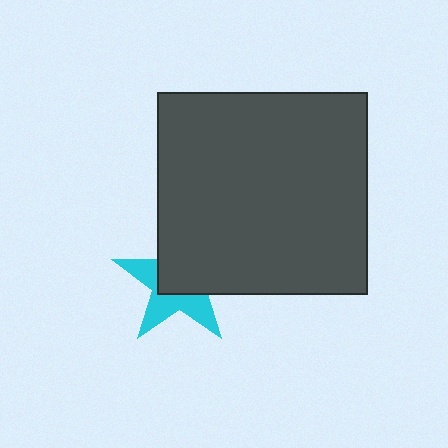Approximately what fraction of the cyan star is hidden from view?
Roughly 55% of the cyan star is hidden behind the dark gray rectangle.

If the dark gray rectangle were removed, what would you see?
You would see the complete cyan star.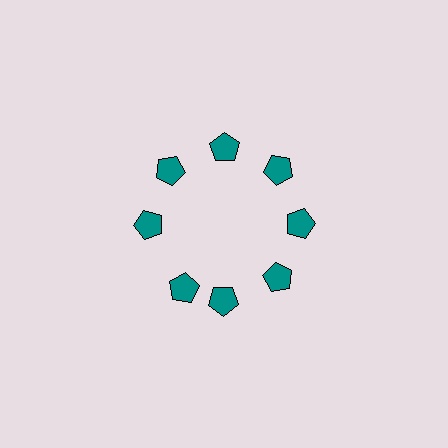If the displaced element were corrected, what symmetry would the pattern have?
It would have 8-fold rotational symmetry — the pattern would map onto itself every 45 degrees.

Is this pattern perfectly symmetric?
No. The 8 teal pentagons are arranged in a ring, but one element near the 8 o'clock position is rotated out of alignment along the ring, breaking the 8-fold rotational symmetry.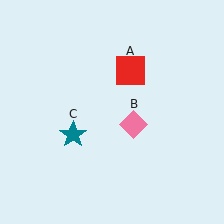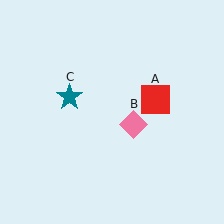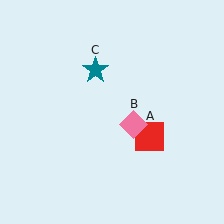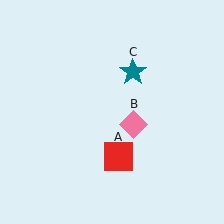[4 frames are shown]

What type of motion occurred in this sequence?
The red square (object A), teal star (object C) rotated clockwise around the center of the scene.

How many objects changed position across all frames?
2 objects changed position: red square (object A), teal star (object C).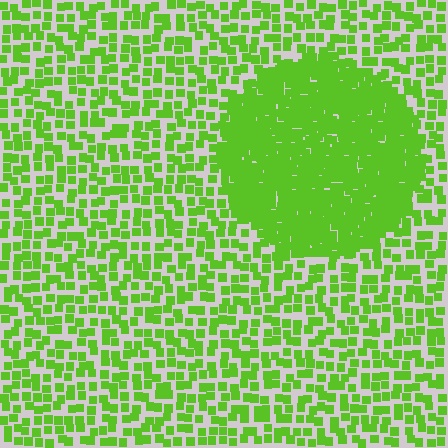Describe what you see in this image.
The image contains small lime elements arranged at two different densities. A circle-shaped region is visible where the elements are more densely packed than the surrounding area.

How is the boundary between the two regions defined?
The boundary is defined by a change in element density (approximately 2.6x ratio). All elements are the same color, size, and shape.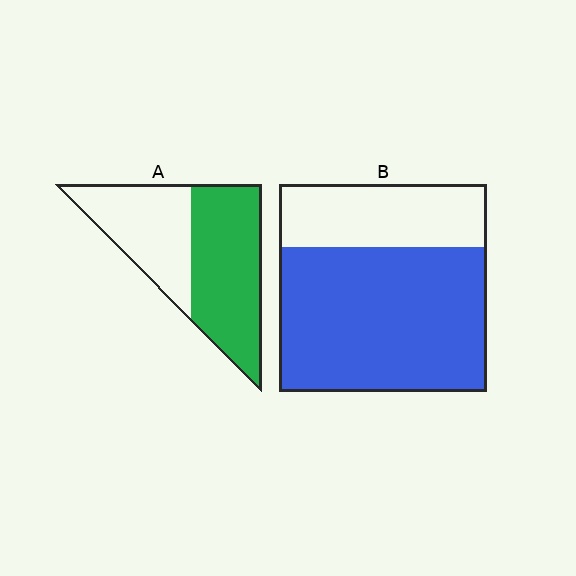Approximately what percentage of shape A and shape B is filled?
A is approximately 55% and B is approximately 70%.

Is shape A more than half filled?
Yes.